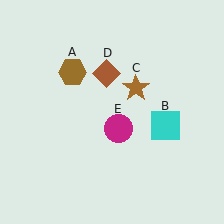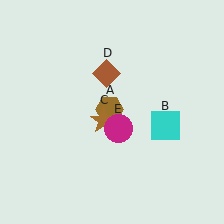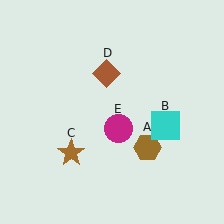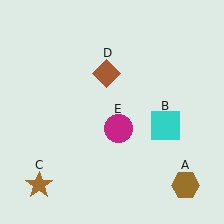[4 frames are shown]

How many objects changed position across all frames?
2 objects changed position: brown hexagon (object A), brown star (object C).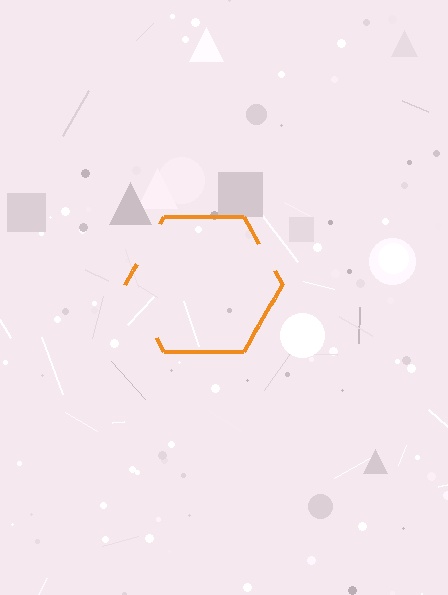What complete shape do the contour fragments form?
The contour fragments form a hexagon.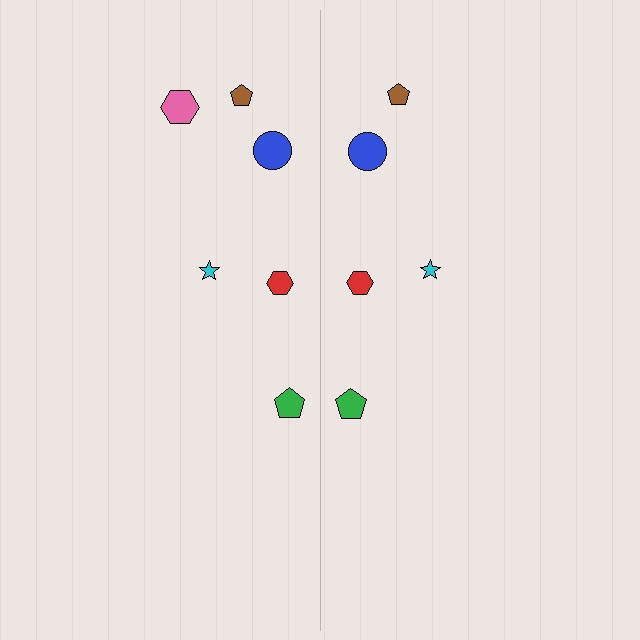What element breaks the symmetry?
A pink hexagon is missing from the right side.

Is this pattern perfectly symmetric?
No, the pattern is not perfectly symmetric. A pink hexagon is missing from the right side.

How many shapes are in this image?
There are 11 shapes in this image.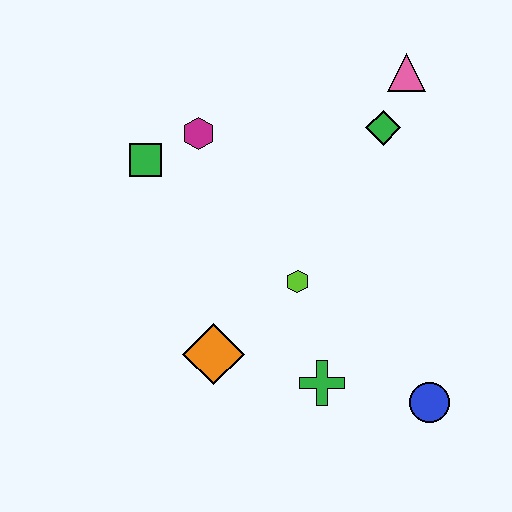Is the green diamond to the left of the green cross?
No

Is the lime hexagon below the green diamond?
Yes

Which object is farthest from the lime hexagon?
The pink triangle is farthest from the lime hexagon.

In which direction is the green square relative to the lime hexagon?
The green square is to the left of the lime hexagon.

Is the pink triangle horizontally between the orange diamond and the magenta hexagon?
No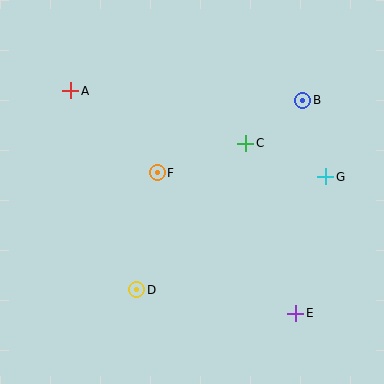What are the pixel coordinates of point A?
Point A is at (71, 91).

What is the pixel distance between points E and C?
The distance between E and C is 177 pixels.